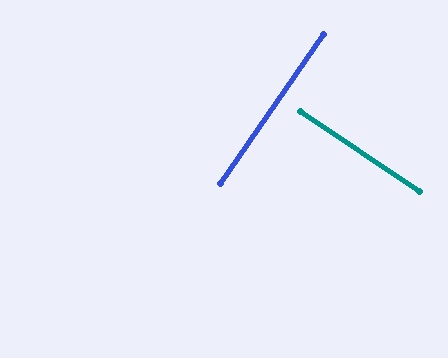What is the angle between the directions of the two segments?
Approximately 89 degrees.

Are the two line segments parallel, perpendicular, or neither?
Perpendicular — they meet at approximately 89°.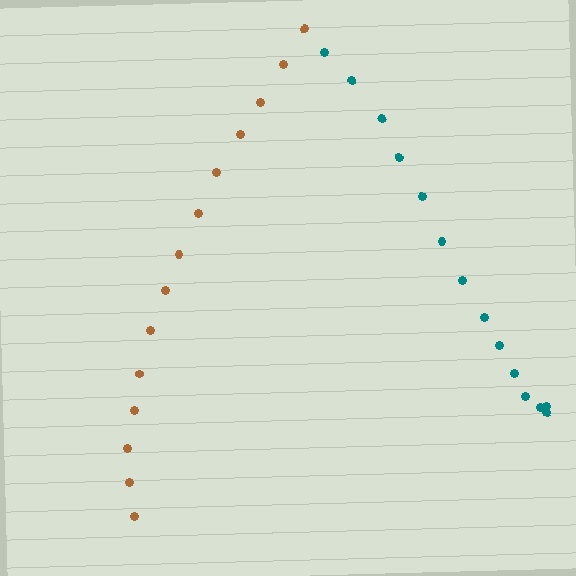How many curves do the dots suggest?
There are 2 distinct paths.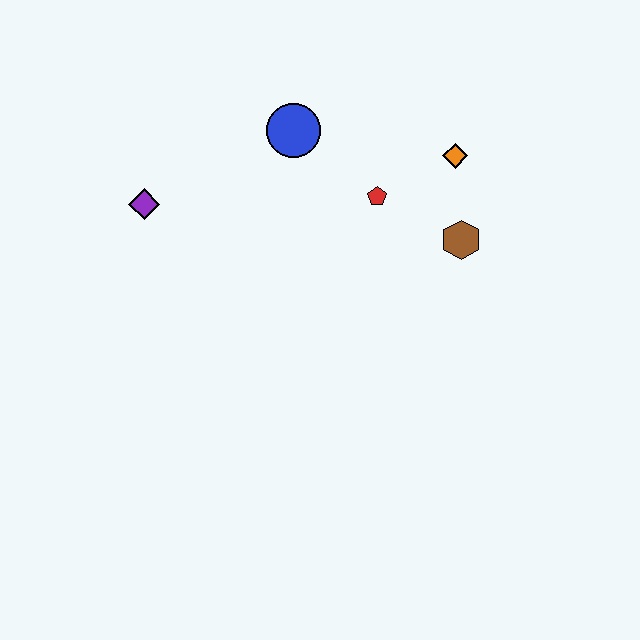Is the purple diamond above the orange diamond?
No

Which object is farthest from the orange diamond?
The purple diamond is farthest from the orange diamond.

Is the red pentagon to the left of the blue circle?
No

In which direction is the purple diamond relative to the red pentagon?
The purple diamond is to the left of the red pentagon.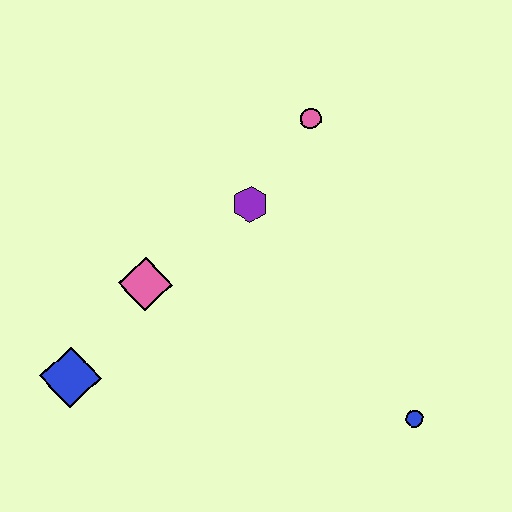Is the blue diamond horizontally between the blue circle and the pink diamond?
No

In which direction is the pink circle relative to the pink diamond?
The pink circle is above the pink diamond.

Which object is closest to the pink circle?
The purple hexagon is closest to the pink circle.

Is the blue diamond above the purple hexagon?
No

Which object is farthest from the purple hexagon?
The blue circle is farthest from the purple hexagon.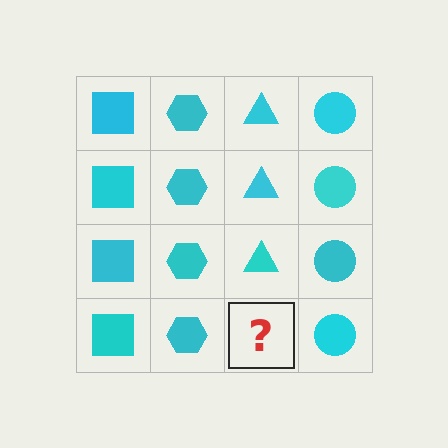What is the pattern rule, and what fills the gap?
The rule is that each column has a consistent shape. The gap should be filled with a cyan triangle.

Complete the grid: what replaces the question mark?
The question mark should be replaced with a cyan triangle.